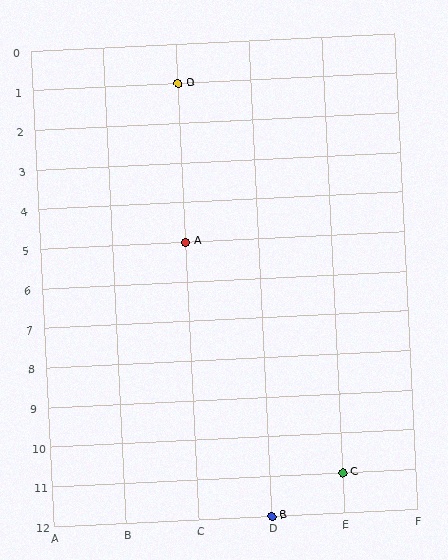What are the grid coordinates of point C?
Point C is at grid coordinates (E, 11).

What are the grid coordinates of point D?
Point D is at grid coordinates (C, 1).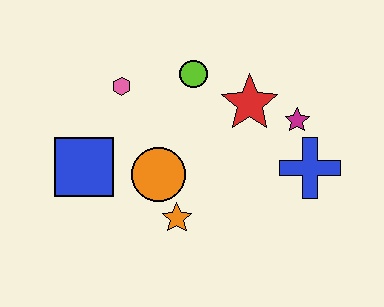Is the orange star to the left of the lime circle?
Yes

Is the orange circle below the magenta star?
Yes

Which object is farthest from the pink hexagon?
The blue cross is farthest from the pink hexagon.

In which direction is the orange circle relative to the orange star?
The orange circle is above the orange star.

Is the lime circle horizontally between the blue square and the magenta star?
Yes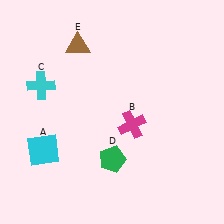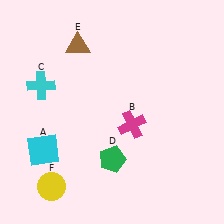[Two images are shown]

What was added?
A yellow circle (F) was added in Image 2.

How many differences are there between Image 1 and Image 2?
There is 1 difference between the two images.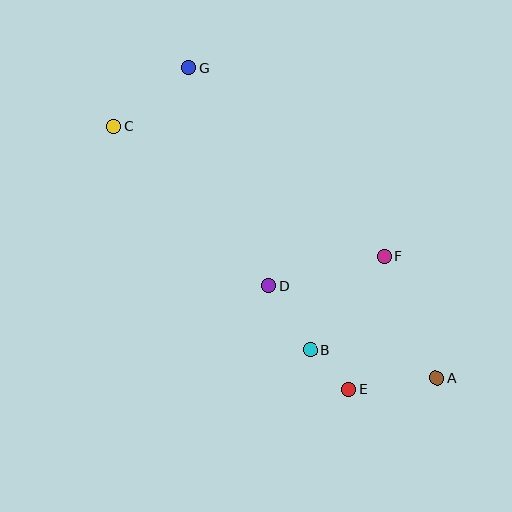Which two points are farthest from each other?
Points A and C are farthest from each other.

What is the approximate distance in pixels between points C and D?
The distance between C and D is approximately 222 pixels.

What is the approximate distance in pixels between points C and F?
The distance between C and F is approximately 300 pixels.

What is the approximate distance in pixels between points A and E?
The distance between A and E is approximately 89 pixels.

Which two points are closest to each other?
Points B and E are closest to each other.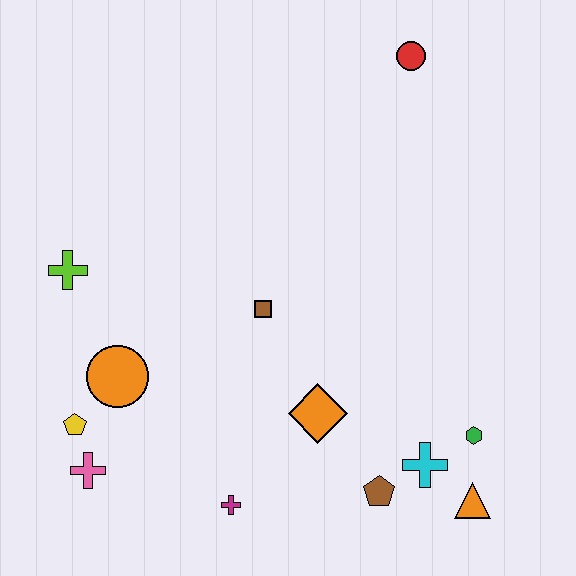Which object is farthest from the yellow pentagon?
The red circle is farthest from the yellow pentagon.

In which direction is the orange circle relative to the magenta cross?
The orange circle is above the magenta cross.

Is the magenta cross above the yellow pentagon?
No